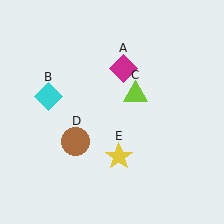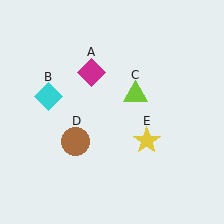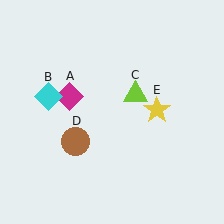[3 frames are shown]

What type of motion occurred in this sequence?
The magenta diamond (object A), yellow star (object E) rotated counterclockwise around the center of the scene.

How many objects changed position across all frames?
2 objects changed position: magenta diamond (object A), yellow star (object E).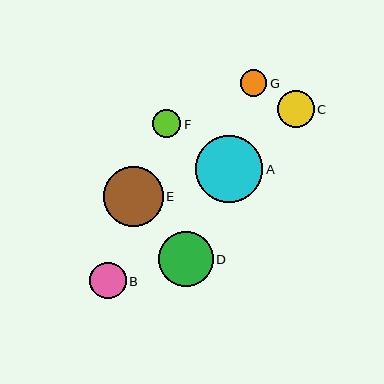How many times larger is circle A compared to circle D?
Circle A is approximately 1.2 times the size of circle D.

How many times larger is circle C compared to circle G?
Circle C is approximately 1.4 times the size of circle G.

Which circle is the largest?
Circle A is the largest with a size of approximately 67 pixels.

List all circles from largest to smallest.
From largest to smallest: A, E, D, C, B, F, G.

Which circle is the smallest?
Circle G is the smallest with a size of approximately 27 pixels.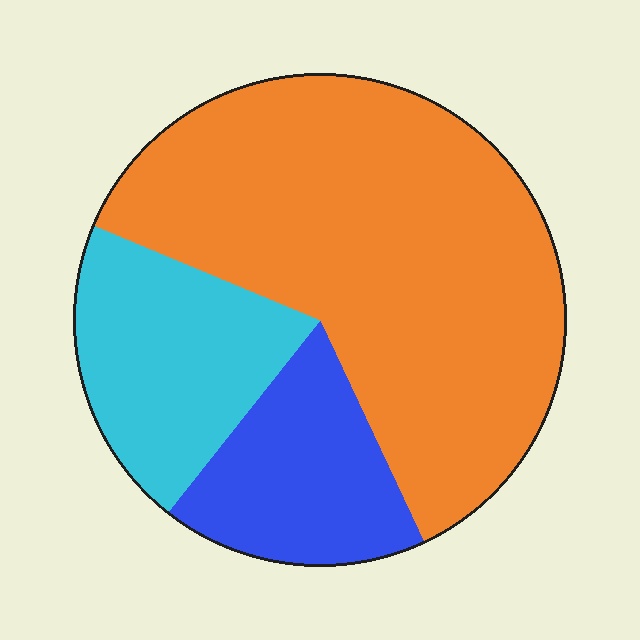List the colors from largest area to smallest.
From largest to smallest: orange, cyan, blue.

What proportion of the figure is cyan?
Cyan covers 21% of the figure.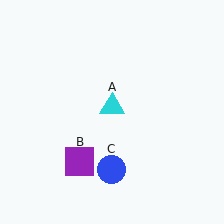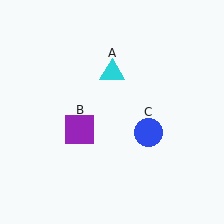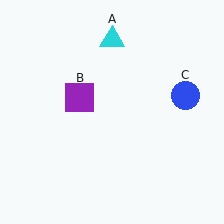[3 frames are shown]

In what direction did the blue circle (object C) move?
The blue circle (object C) moved up and to the right.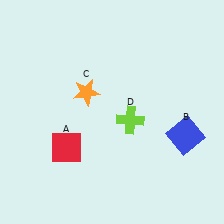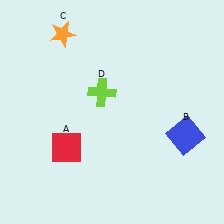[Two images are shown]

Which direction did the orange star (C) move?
The orange star (C) moved up.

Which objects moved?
The objects that moved are: the orange star (C), the lime cross (D).